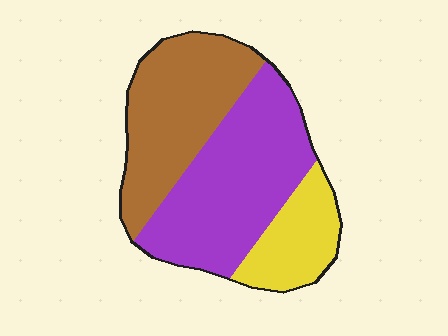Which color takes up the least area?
Yellow, at roughly 20%.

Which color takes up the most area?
Purple, at roughly 45%.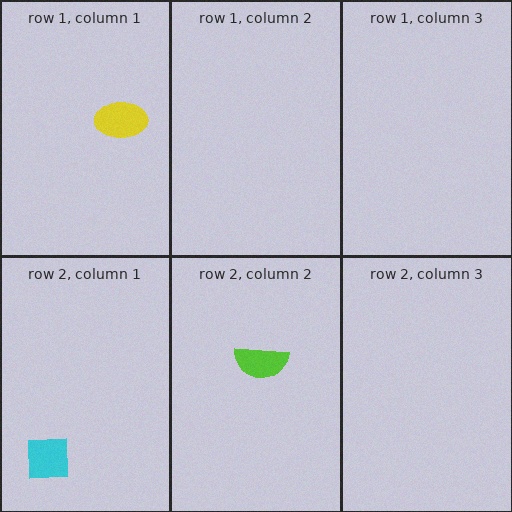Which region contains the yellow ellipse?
The row 1, column 1 region.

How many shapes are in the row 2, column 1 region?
1.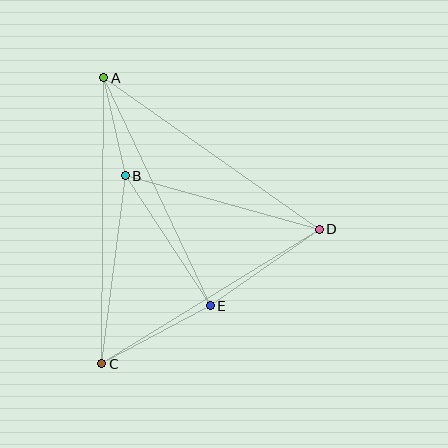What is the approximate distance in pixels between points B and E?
The distance between B and E is approximately 155 pixels.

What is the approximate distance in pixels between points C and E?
The distance between C and E is approximately 123 pixels.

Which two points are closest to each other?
Points A and B are closest to each other.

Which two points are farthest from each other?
Points A and C are farthest from each other.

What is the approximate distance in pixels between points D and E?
The distance between D and E is approximately 133 pixels.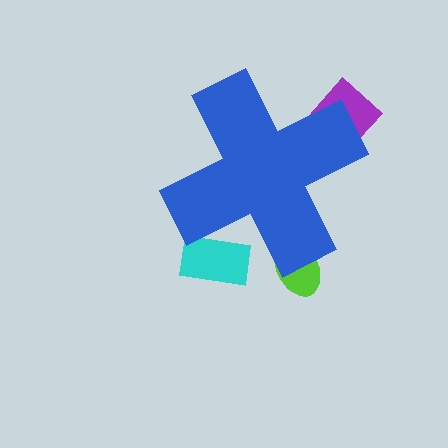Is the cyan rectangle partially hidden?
Yes, the cyan rectangle is partially hidden behind the blue cross.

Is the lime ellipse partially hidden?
Yes, the lime ellipse is partially hidden behind the blue cross.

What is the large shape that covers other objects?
A blue cross.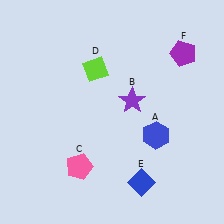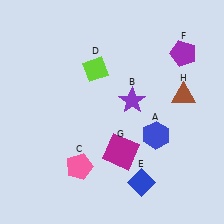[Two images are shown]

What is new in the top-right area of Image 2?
A brown triangle (H) was added in the top-right area of Image 2.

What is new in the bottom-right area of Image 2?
A magenta square (G) was added in the bottom-right area of Image 2.